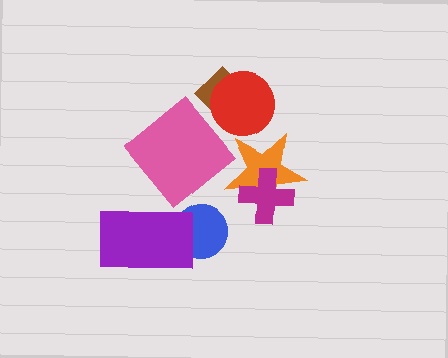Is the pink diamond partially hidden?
No, no other shape covers it.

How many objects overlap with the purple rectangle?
1 object overlaps with the purple rectangle.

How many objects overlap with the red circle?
1 object overlaps with the red circle.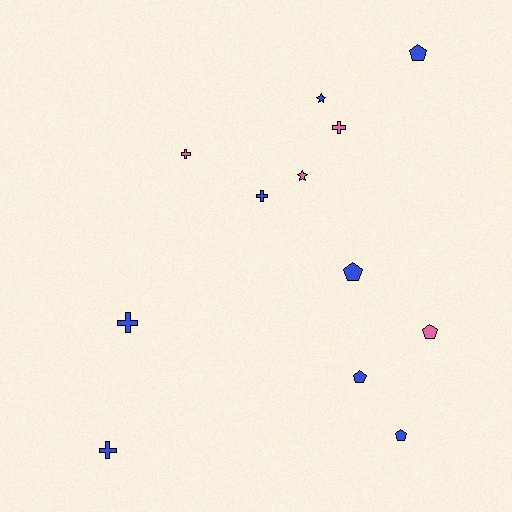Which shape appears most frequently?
Cross, with 5 objects.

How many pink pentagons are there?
There is 1 pink pentagon.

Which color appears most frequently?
Blue, with 8 objects.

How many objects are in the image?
There are 12 objects.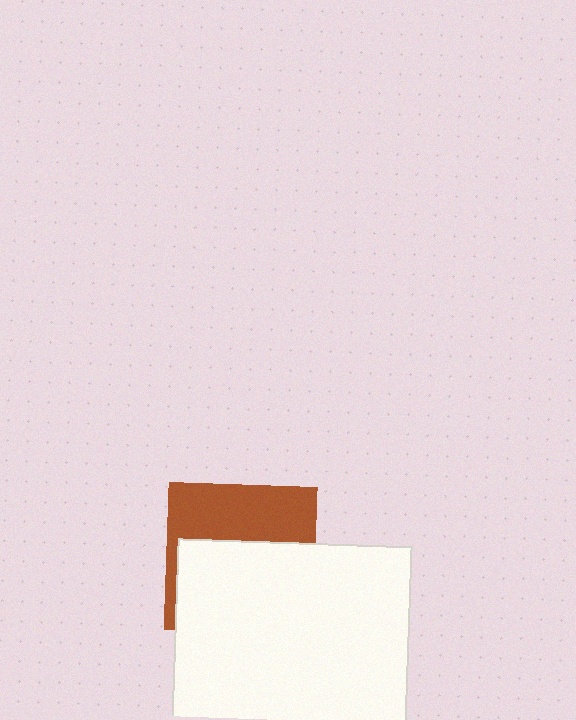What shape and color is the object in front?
The object in front is a white square.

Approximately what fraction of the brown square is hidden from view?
Roughly 58% of the brown square is hidden behind the white square.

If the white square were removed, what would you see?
You would see the complete brown square.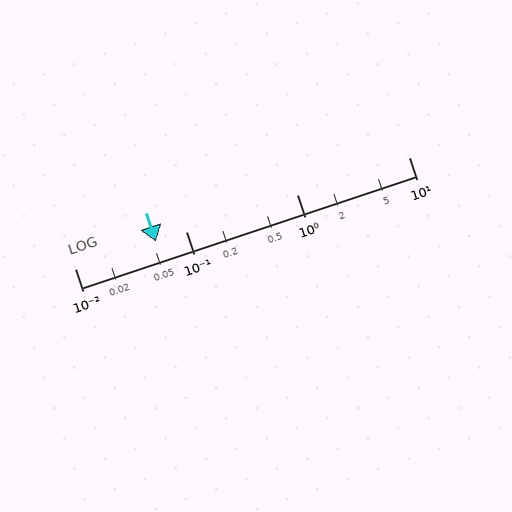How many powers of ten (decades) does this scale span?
The scale spans 3 decades, from 0.01 to 10.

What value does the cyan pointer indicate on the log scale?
The pointer indicates approximately 0.054.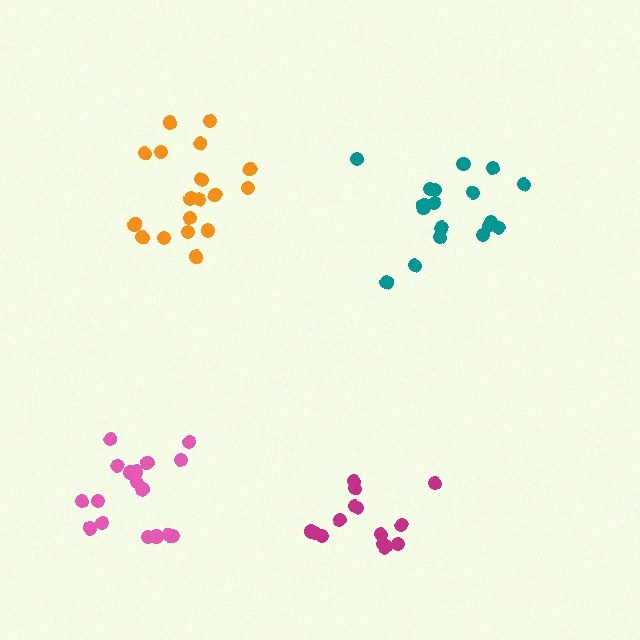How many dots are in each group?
Group 1: 15 dots, Group 2: 18 dots, Group 3: 17 dots, Group 4: 18 dots (68 total).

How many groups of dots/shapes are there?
There are 4 groups.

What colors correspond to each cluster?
The clusters are colored: magenta, teal, pink, orange.